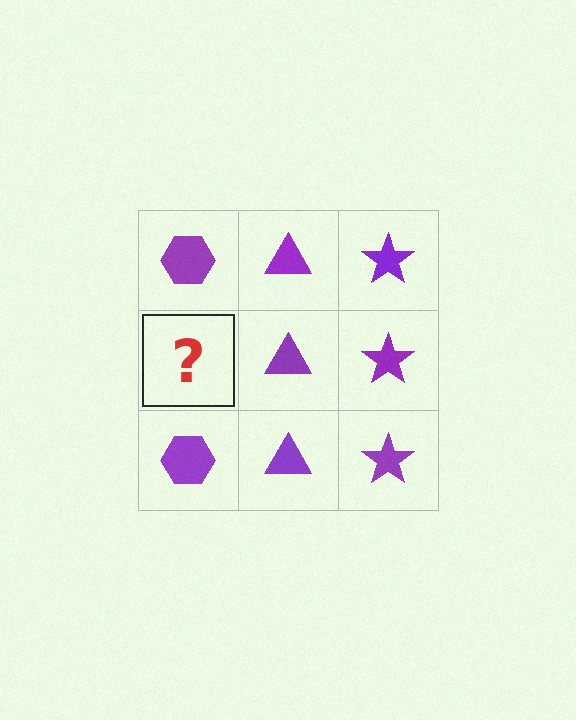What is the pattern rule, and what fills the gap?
The rule is that each column has a consistent shape. The gap should be filled with a purple hexagon.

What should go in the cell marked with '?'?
The missing cell should contain a purple hexagon.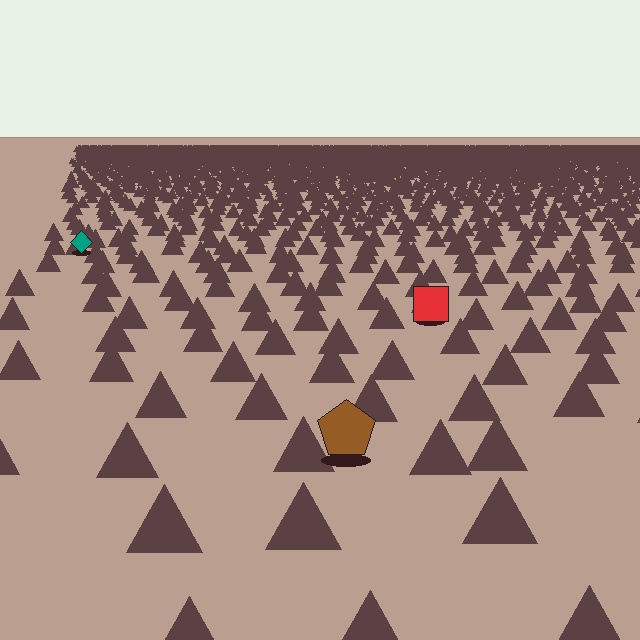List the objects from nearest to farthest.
From nearest to farthest: the brown pentagon, the red square, the teal diamond.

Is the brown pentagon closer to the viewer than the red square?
Yes. The brown pentagon is closer — you can tell from the texture gradient: the ground texture is coarser near it.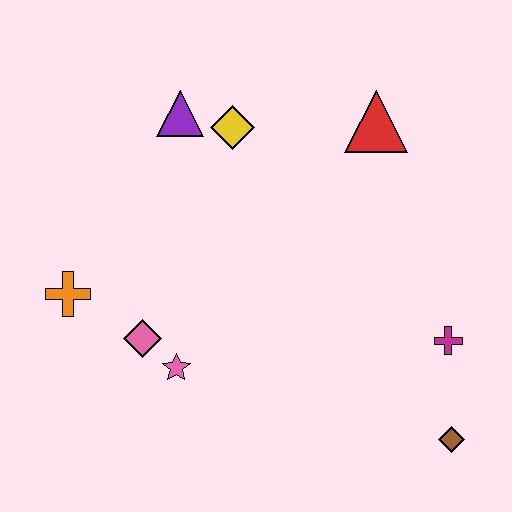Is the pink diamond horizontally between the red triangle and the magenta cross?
No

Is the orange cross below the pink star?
No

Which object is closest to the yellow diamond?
The purple triangle is closest to the yellow diamond.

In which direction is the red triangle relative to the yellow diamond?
The red triangle is to the right of the yellow diamond.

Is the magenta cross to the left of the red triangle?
No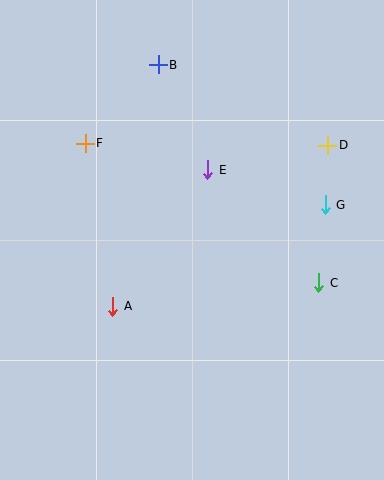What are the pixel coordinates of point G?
Point G is at (325, 205).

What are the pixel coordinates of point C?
Point C is at (319, 283).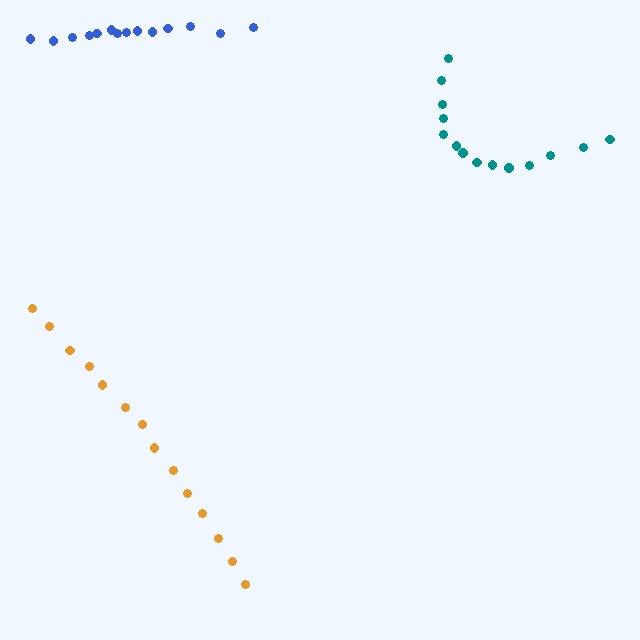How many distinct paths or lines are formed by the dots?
There are 3 distinct paths.